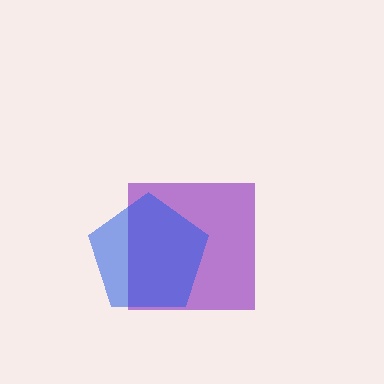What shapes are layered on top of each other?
The layered shapes are: a purple square, a blue pentagon.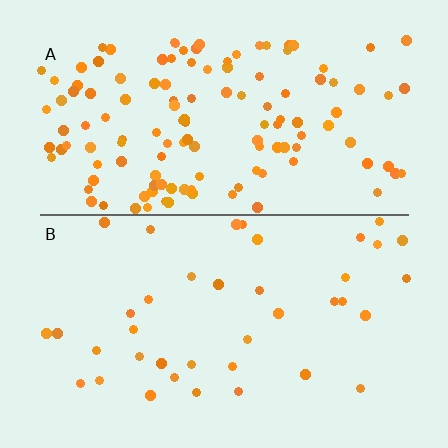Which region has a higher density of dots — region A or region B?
A (the top).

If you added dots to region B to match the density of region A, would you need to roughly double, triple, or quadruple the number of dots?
Approximately triple.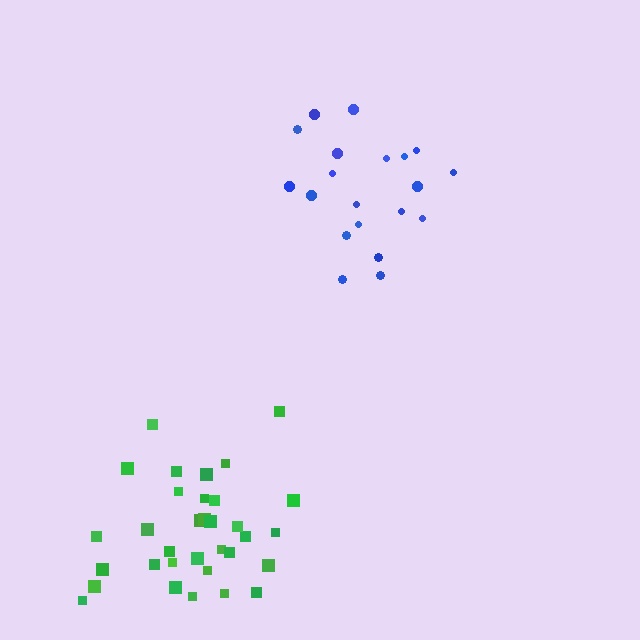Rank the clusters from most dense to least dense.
green, blue.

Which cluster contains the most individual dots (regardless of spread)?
Green (33).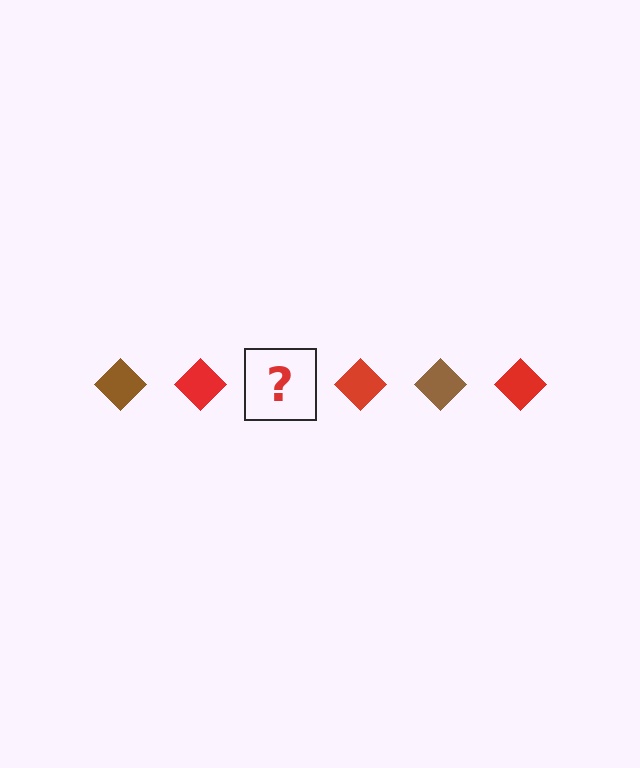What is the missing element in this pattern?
The missing element is a brown diamond.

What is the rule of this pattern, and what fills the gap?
The rule is that the pattern cycles through brown, red diamonds. The gap should be filled with a brown diamond.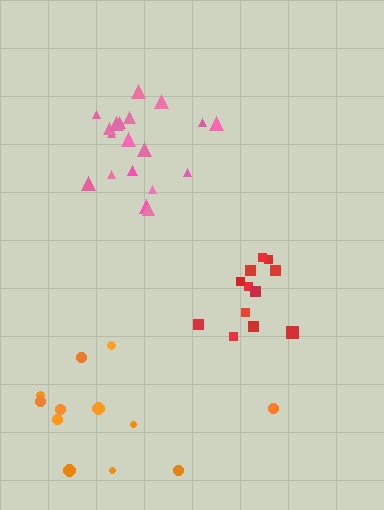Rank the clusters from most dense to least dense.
red, pink, orange.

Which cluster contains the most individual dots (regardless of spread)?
Pink (19).